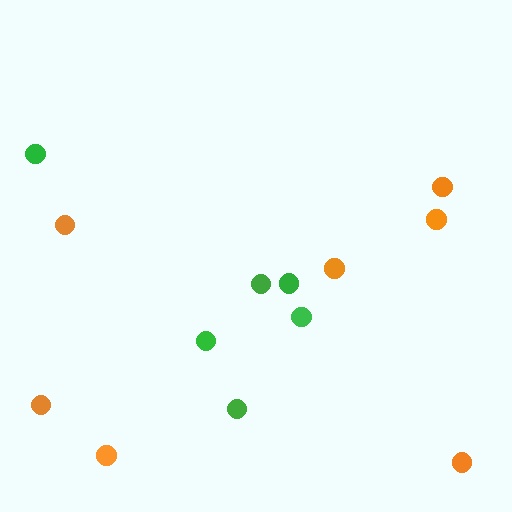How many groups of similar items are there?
There are 2 groups: one group of orange circles (7) and one group of green circles (6).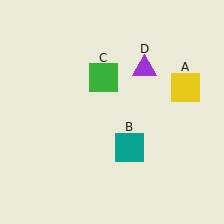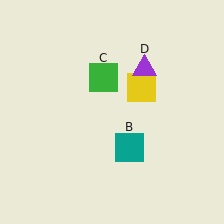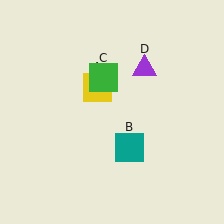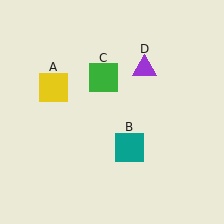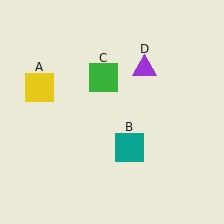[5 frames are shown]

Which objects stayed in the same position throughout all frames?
Teal square (object B) and green square (object C) and purple triangle (object D) remained stationary.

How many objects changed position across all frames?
1 object changed position: yellow square (object A).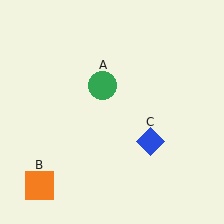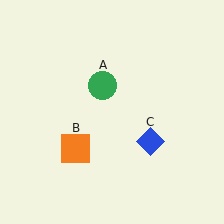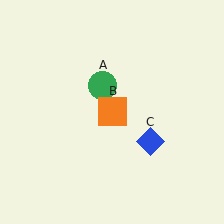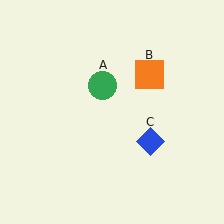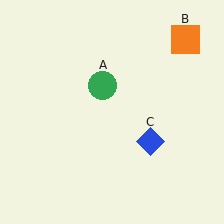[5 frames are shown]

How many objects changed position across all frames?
1 object changed position: orange square (object B).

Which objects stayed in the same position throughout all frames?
Green circle (object A) and blue diamond (object C) remained stationary.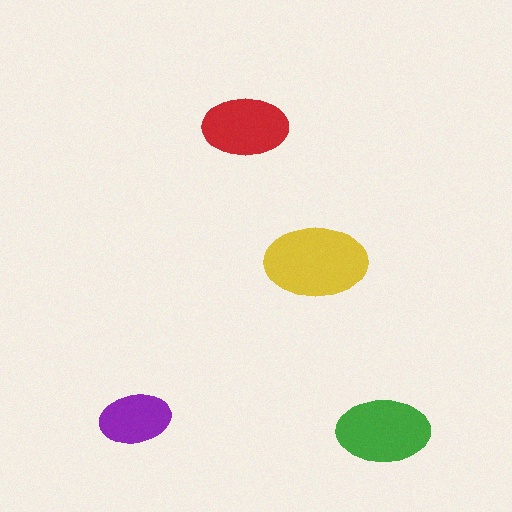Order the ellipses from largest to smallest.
the yellow one, the green one, the red one, the purple one.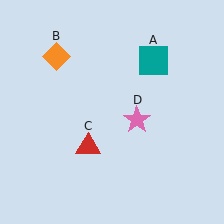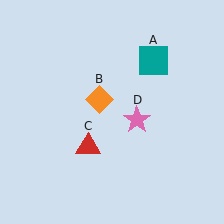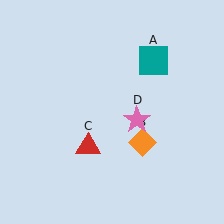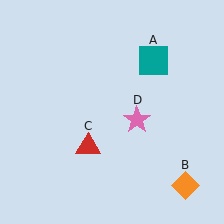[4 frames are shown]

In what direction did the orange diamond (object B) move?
The orange diamond (object B) moved down and to the right.